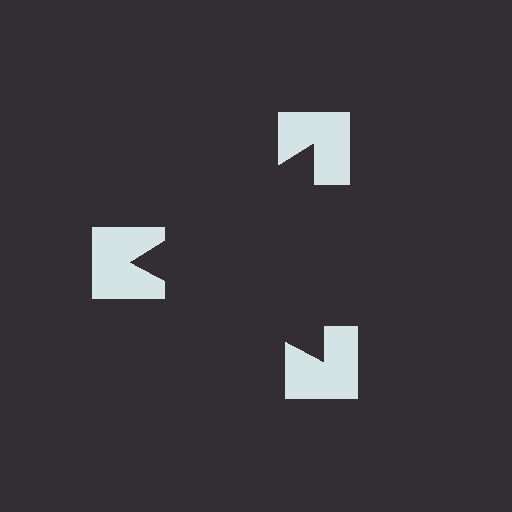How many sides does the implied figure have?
3 sides.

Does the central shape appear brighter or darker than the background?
It typically appears slightly darker than the background, even though no actual brightness change is drawn.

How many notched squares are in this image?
There are 3 — one at each vertex of the illusory triangle.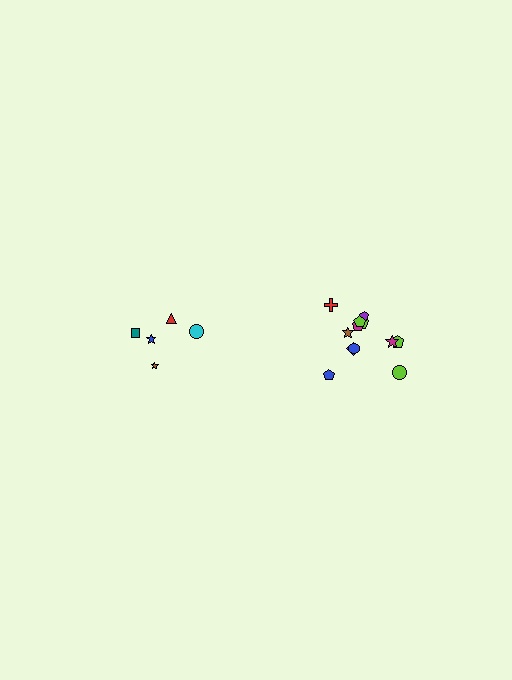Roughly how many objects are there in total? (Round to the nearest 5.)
Roughly 15 objects in total.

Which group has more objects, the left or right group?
The right group.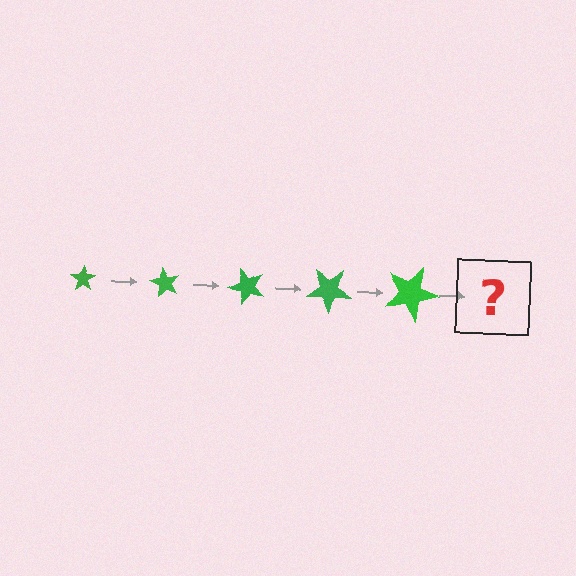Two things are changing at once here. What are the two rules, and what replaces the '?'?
The two rules are that the star grows larger each step and it rotates 60 degrees each step. The '?' should be a star, larger than the previous one and rotated 300 degrees from the start.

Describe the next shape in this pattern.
It should be a star, larger than the previous one and rotated 300 degrees from the start.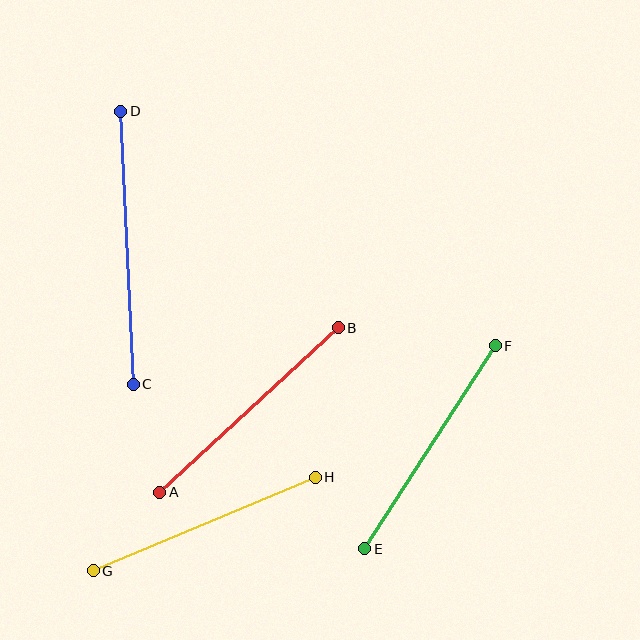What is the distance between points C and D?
The distance is approximately 273 pixels.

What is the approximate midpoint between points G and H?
The midpoint is at approximately (204, 524) pixels.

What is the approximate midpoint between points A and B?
The midpoint is at approximately (249, 410) pixels.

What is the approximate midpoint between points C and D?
The midpoint is at approximately (127, 248) pixels.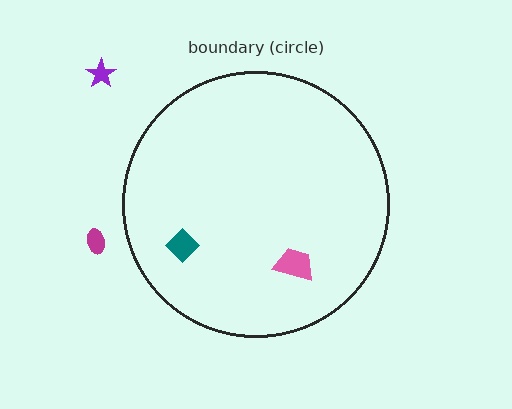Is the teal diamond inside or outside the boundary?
Inside.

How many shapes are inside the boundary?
2 inside, 2 outside.